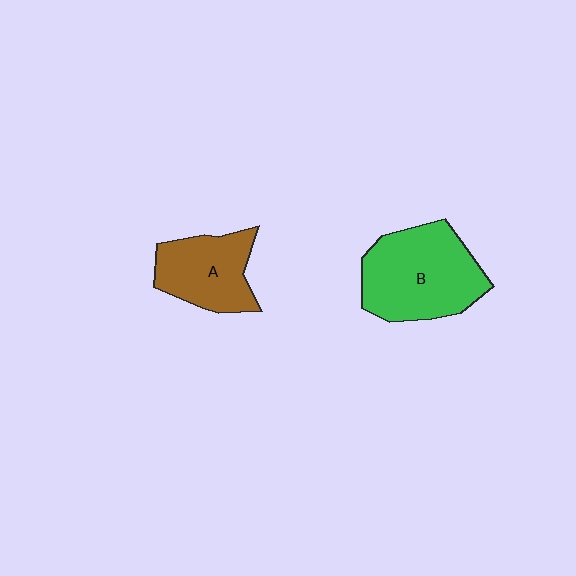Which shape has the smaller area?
Shape A (brown).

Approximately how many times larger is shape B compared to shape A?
Approximately 1.5 times.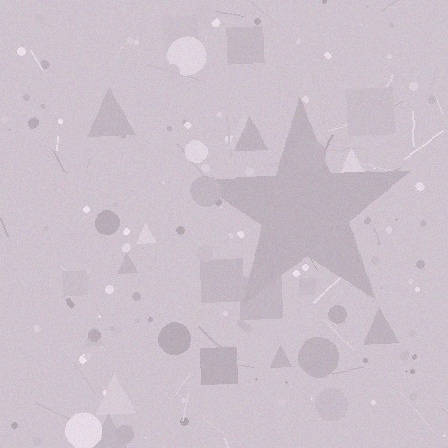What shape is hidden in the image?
A star is hidden in the image.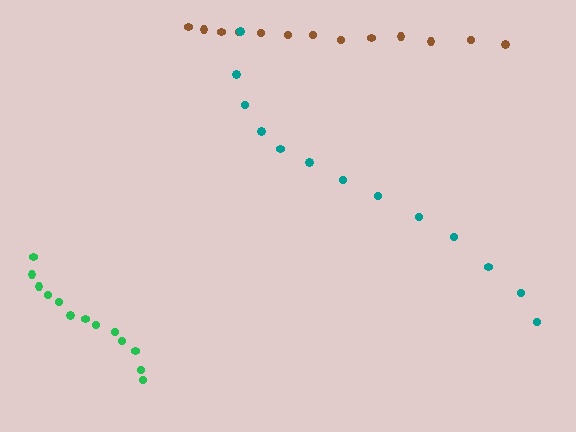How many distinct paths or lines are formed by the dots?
There are 3 distinct paths.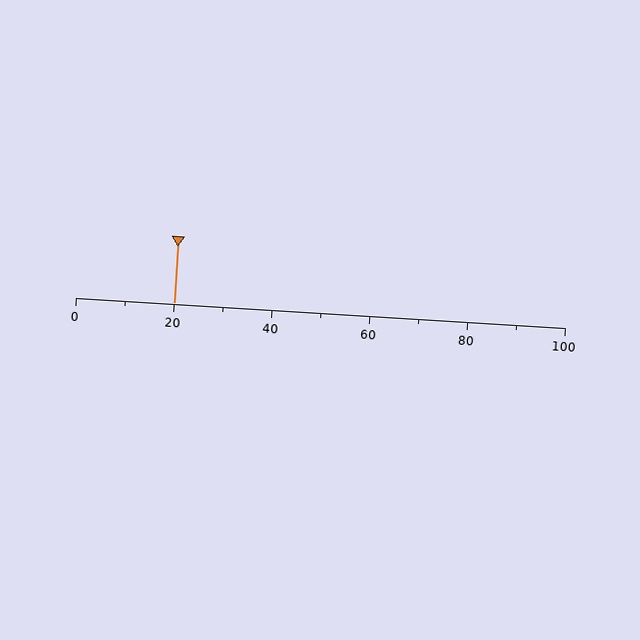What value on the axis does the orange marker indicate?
The marker indicates approximately 20.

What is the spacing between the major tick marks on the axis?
The major ticks are spaced 20 apart.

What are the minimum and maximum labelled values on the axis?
The axis runs from 0 to 100.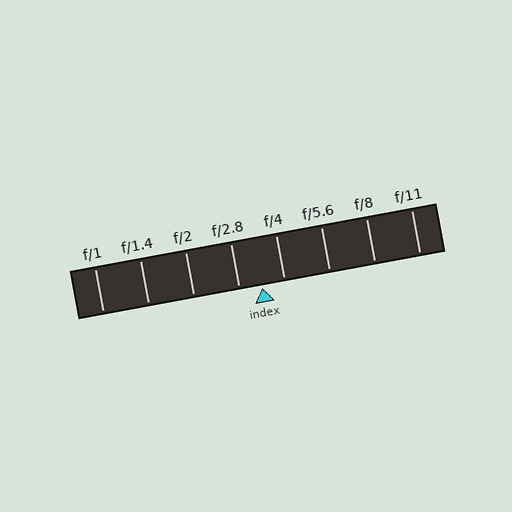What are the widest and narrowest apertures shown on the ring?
The widest aperture shown is f/1 and the narrowest is f/11.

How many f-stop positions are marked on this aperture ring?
There are 8 f-stop positions marked.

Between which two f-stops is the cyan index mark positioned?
The index mark is between f/2.8 and f/4.